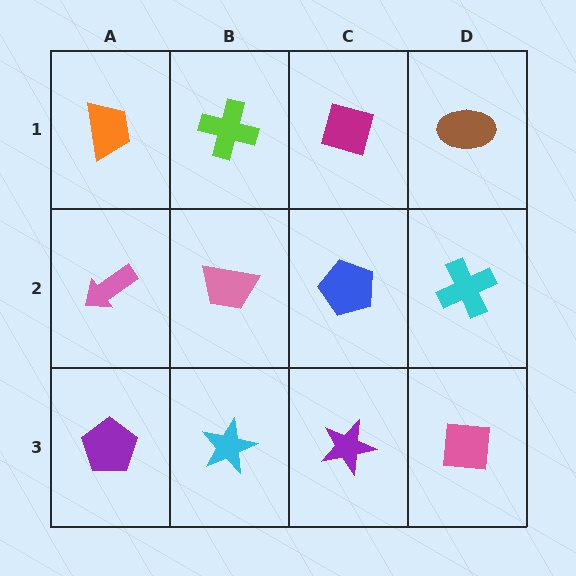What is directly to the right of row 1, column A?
A lime cross.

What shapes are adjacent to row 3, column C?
A blue pentagon (row 2, column C), a cyan star (row 3, column B), a pink square (row 3, column D).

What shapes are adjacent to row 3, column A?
A pink arrow (row 2, column A), a cyan star (row 3, column B).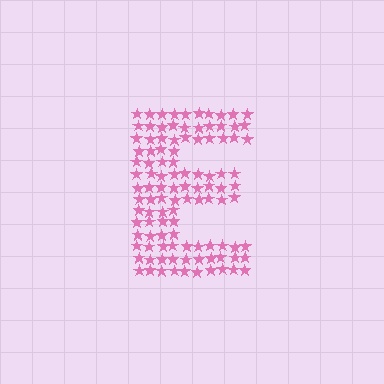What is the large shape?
The large shape is the letter E.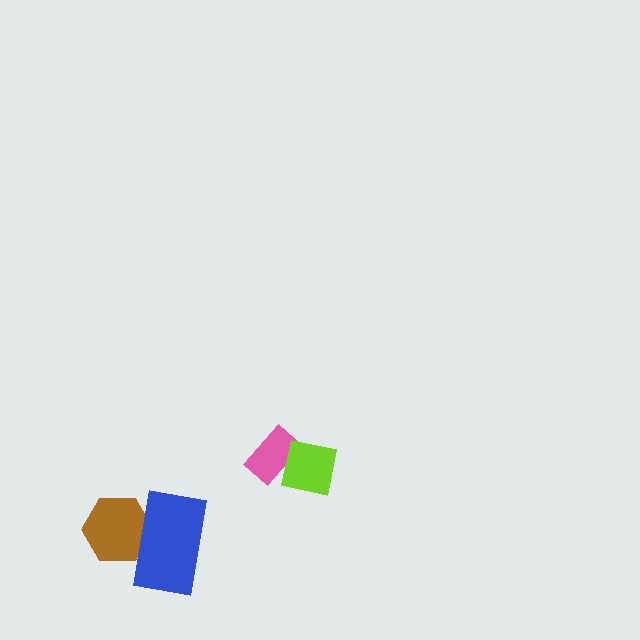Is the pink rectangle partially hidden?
Yes, it is partially covered by another shape.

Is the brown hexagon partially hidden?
Yes, it is partially covered by another shape.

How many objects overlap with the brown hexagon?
1 object overlaps with the brown hexagon.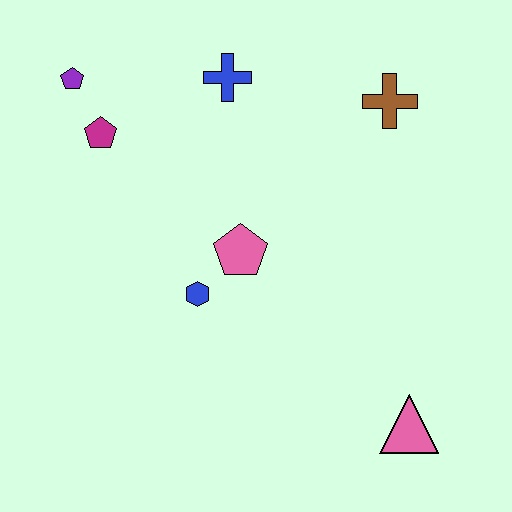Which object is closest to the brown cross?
The blue cross is closest to the brown cross.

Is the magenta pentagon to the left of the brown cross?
Yes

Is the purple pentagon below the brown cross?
No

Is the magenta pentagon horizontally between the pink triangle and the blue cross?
No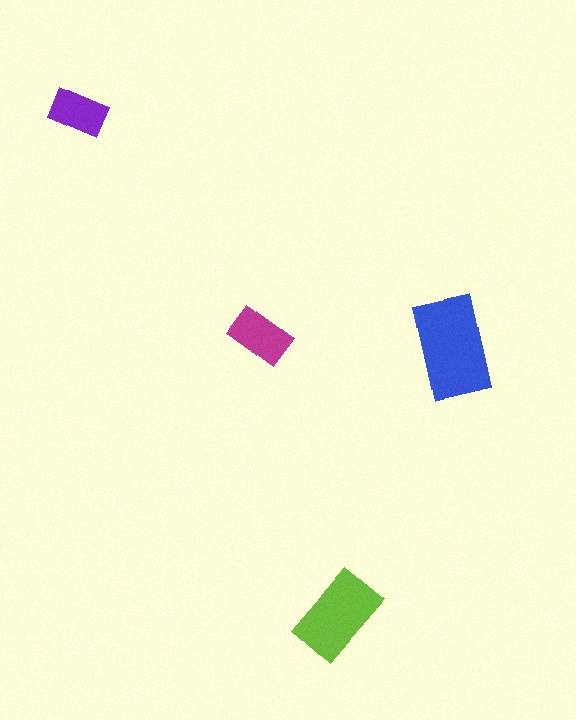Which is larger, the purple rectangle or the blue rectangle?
The blue one.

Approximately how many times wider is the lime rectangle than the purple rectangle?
About 1.5 times wider.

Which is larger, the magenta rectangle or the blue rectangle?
The blue one.